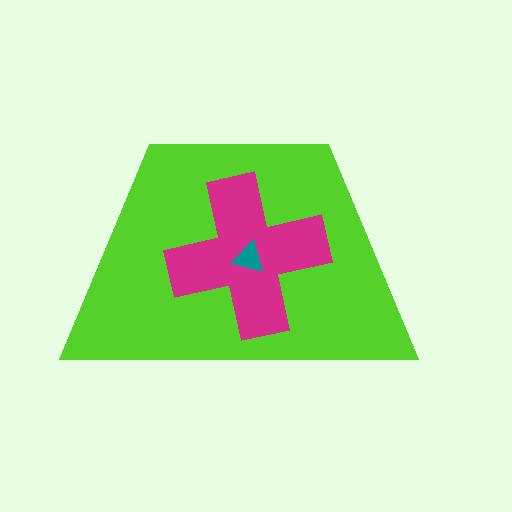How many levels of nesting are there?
3.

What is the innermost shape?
The teal triangle.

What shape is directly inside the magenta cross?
The teal triangle.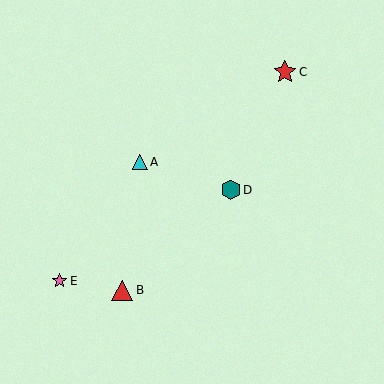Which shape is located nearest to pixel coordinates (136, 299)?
The red triangle (labeled B) at (122, 290) is nearest to that location.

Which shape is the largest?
The red star (labeled C) is the largest.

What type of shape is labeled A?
Shape A is a cyan triangle.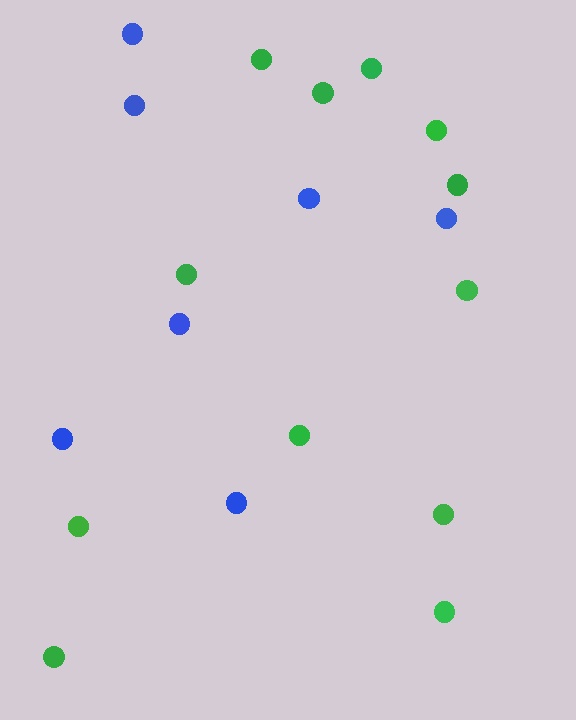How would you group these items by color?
There are 2 groups: one group of green circles (12) and one group of blue circles (7).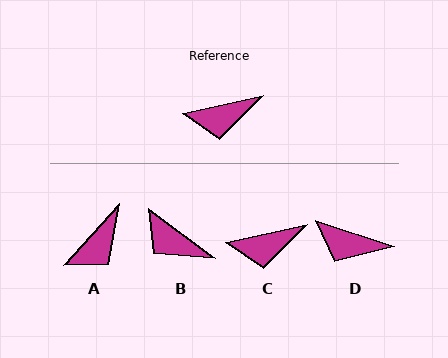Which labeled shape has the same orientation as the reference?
C.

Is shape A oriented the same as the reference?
No, it is off by about 35 degrees.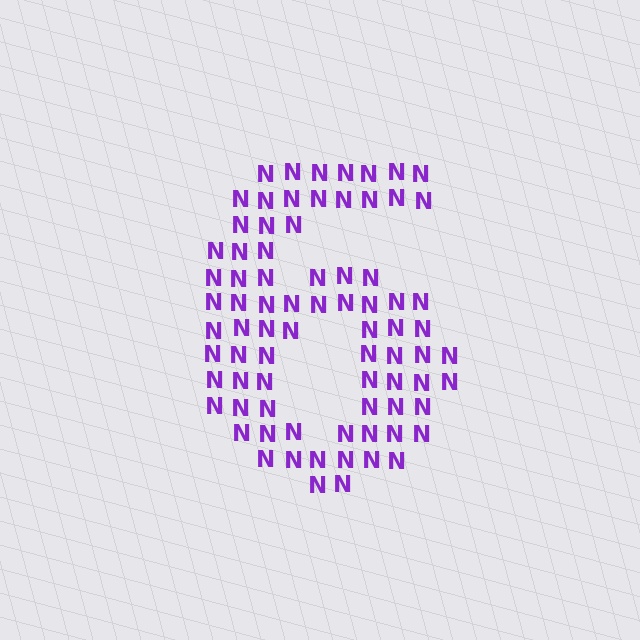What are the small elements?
The small elements are letter N's.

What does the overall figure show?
The overall figure shows the digit 6.